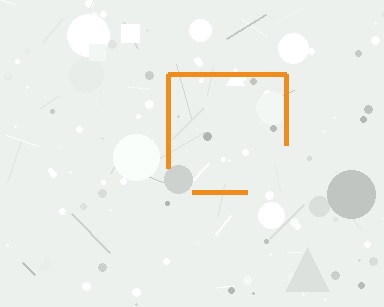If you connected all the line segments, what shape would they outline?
They would outline a square.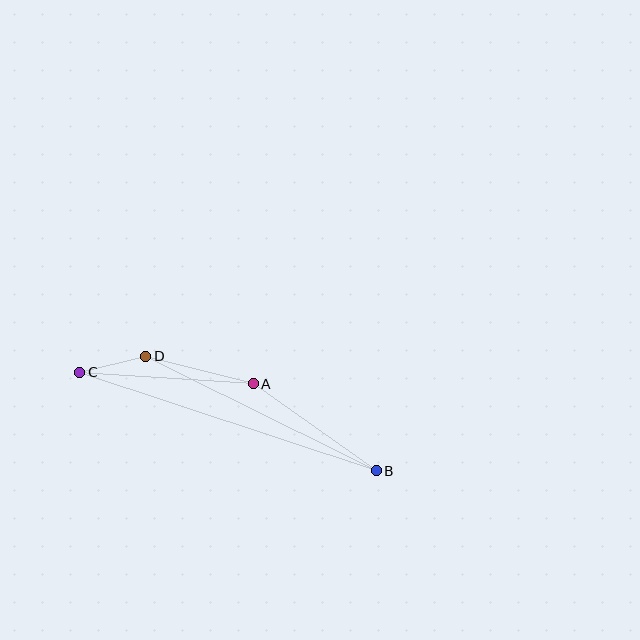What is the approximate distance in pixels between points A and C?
The distance between A and C is approximately 174 pixels.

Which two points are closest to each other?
Points C and D are closest to each other.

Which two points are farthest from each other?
Points B and C are farthest from each other.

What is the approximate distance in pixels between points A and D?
The distance between A and D is approximately 111 pixels.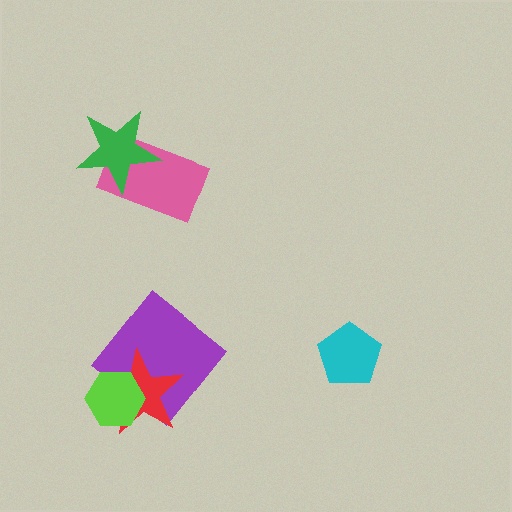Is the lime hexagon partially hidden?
No, no other shape covers it.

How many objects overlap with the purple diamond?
2 objects overlap with the purple diamond.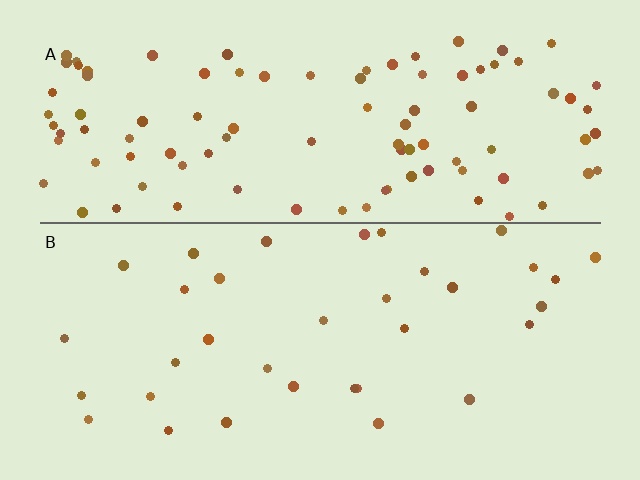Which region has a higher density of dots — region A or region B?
A (the top).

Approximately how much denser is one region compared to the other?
Approximately 2.9× — region A over region B.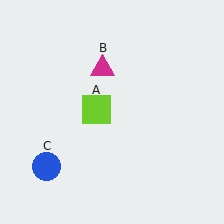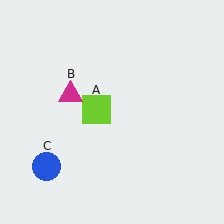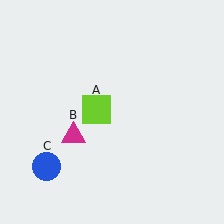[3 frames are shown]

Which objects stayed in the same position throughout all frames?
Lime square (object A) and blue circle (object C) remained stationary.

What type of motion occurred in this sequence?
The magenta triangle (object B) rotated counterclockwise around the center of the scene.